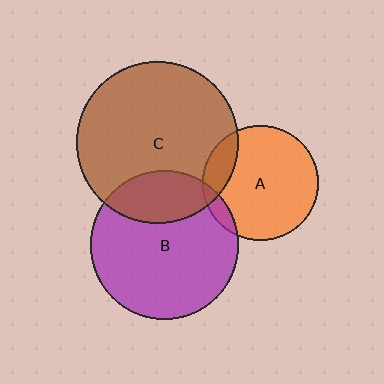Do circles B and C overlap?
Yes.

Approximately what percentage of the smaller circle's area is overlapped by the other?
Approximately 25%.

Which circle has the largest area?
Circle C (brown).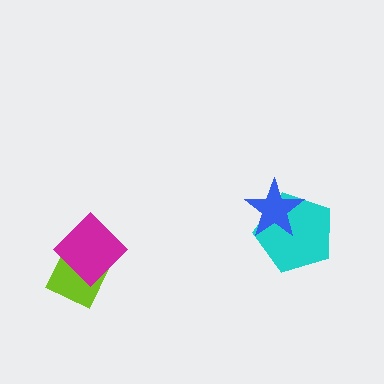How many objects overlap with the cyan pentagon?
1 object overlaps with the cyan pentagon.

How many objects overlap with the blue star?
1 object overlaps with the blue star.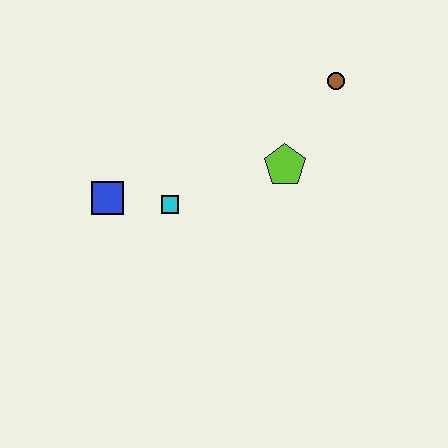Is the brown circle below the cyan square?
No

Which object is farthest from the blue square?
The brown circle is farthest from the blue square.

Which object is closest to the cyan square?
The blue square is closest to the cyan square.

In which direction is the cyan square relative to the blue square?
The cyan square is to the right of the blue square.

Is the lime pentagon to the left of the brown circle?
Yes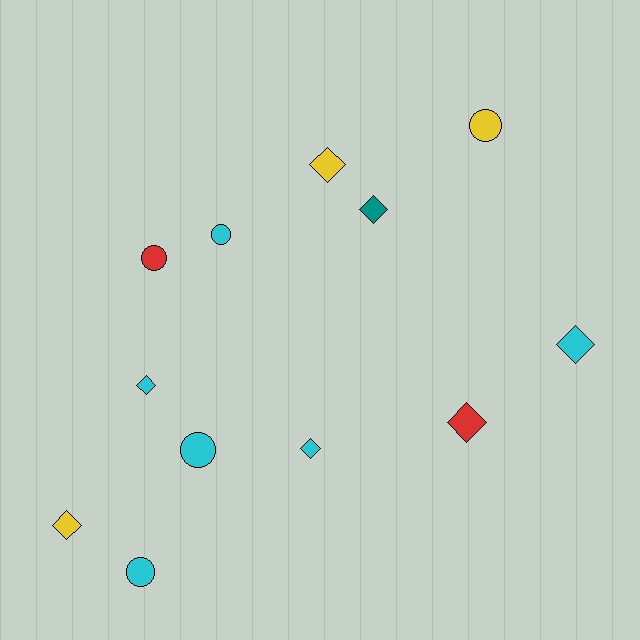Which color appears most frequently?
Cyan, with 6 objects.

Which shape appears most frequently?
Diamond, with 7 objects.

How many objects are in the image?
There are 12 objects.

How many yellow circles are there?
There is 1 yellow circle.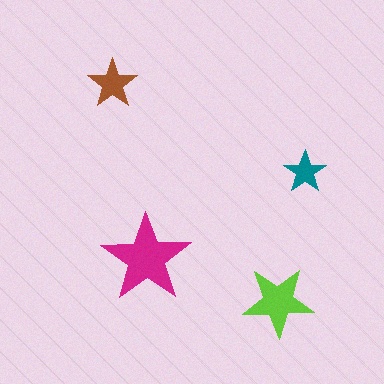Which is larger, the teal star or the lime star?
The lime one.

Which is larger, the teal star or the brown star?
The brown one.